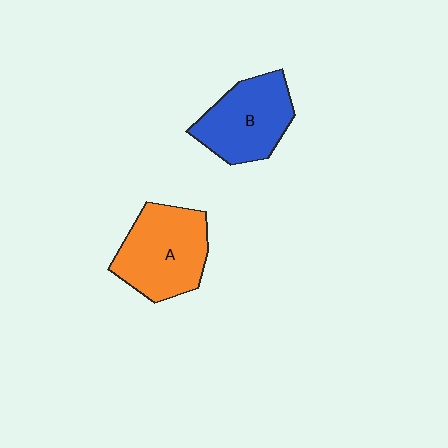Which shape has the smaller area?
Shape B (blue).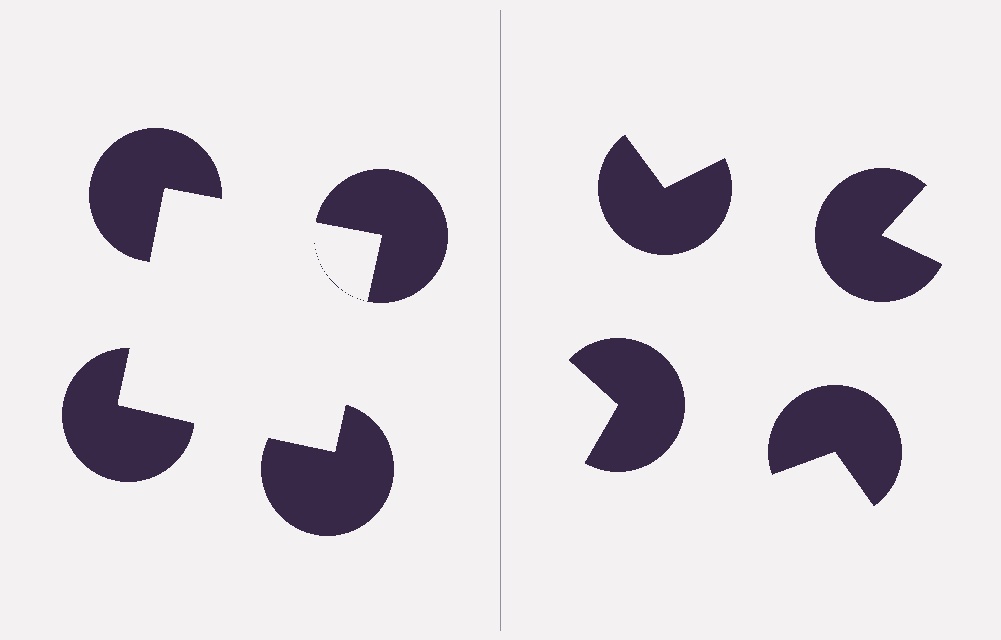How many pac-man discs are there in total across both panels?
8 — 4 on each side.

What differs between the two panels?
The pac-man discs are positioned identically on both sides; only the wedge orientations differ. On the left they align to a square; on the right they are misaligned.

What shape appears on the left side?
An illusory square.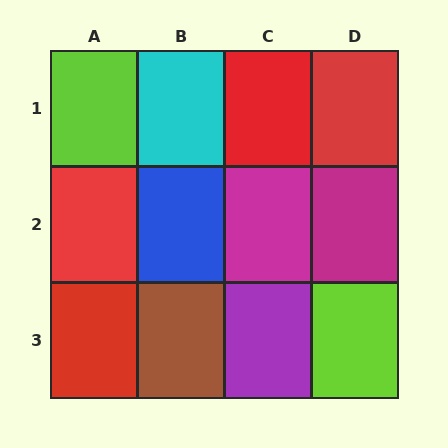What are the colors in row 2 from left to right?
Red, blue, magenta, magenta.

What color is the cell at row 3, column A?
Red.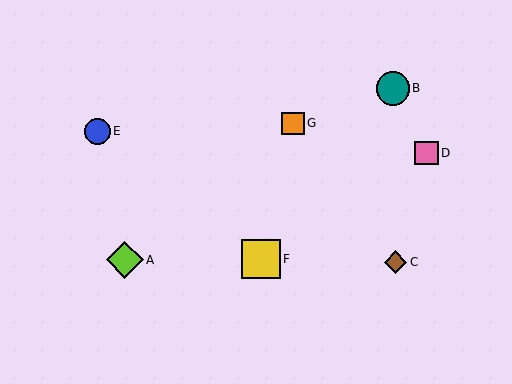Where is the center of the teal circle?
The center of the teal circle is at (393, 88).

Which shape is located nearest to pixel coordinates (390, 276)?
The brown diamond (labeled C) at (395, 262) is nearest to that location.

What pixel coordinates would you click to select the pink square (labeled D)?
Click at (427, 153) to select the pink square D.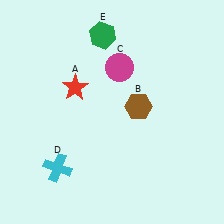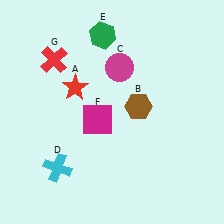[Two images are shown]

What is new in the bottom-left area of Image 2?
A magenta square (F) was added in the bottom-left area of Image 2.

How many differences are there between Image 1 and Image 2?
There are 2 differences between the two images.